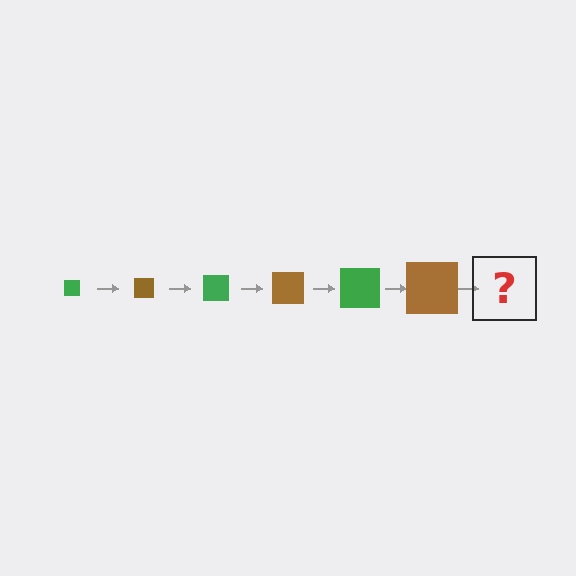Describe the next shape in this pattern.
It should be a green square, larger than the previous one.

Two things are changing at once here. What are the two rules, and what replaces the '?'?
The two rules are that the square grows larger each step and the color cycles through green and brown. The '?' should be a green square, larger than the previous one.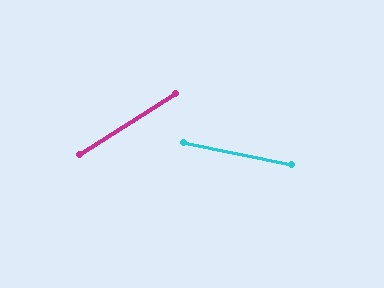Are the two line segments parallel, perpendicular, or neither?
Neither parallel nor perpendicular — they differ by about 44°.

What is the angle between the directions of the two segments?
Approximately 44 degrees.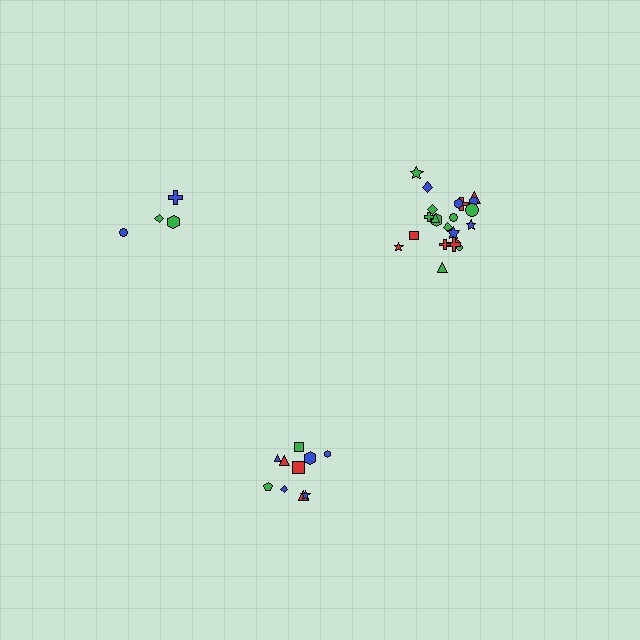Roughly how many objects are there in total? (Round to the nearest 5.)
Roughly 35 objects in total.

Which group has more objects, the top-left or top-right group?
The top-right group.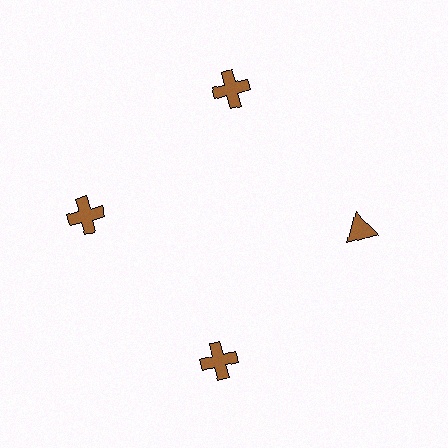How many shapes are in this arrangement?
There are 4 shapes arranged in a ring pattern.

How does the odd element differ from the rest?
It has a different shape: triangle instead of cross.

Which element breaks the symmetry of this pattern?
The brown triangle at roughly the 3 o'clock position breaks the symmetry. All other shapes are brown crosses.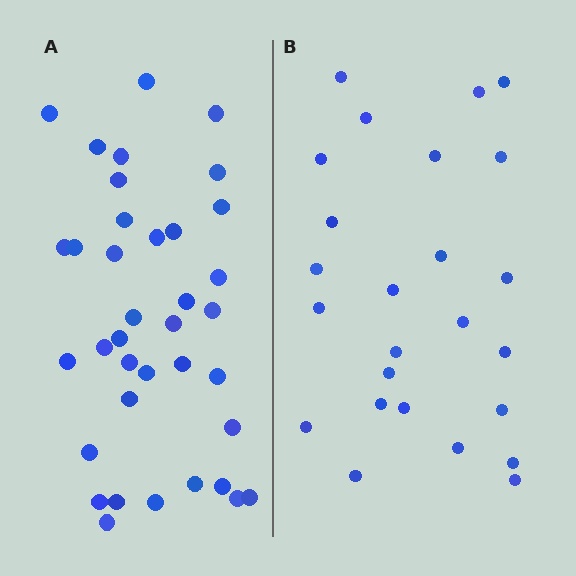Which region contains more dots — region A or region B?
Region A (the left region) has more dots.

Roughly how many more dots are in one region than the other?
Region A has roughly 12 or so more dots than region B.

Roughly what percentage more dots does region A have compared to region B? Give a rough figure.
About 50% more.